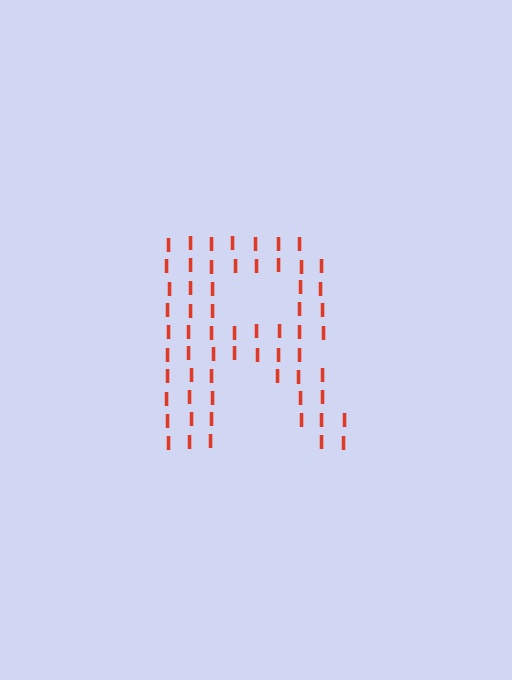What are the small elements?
The small elements are letter I's.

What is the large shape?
The large shape is the letter R.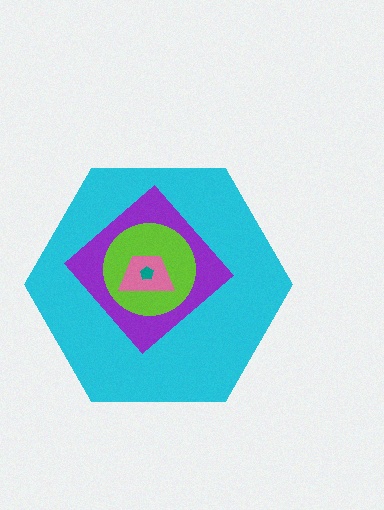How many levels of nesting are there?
5.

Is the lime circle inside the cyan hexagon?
Yes.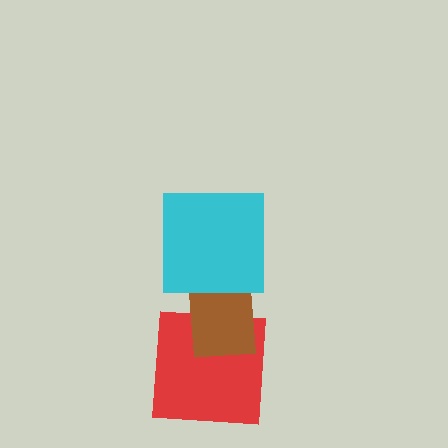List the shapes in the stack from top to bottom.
From top to bottom: the cyan square, the brown rectangle, the red square.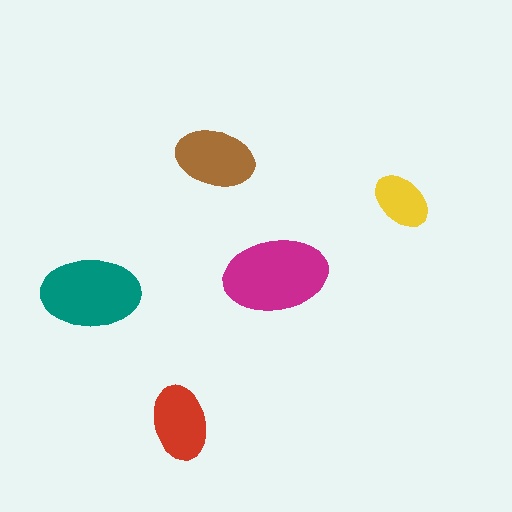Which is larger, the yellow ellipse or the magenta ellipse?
The magenta one.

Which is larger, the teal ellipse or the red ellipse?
The teal one.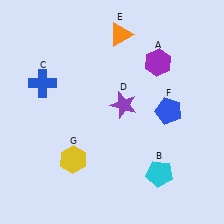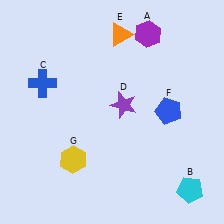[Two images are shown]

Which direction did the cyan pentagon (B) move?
The cyan pentagon (B) moved right.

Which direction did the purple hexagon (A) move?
The purple hexagon (A) moved up.